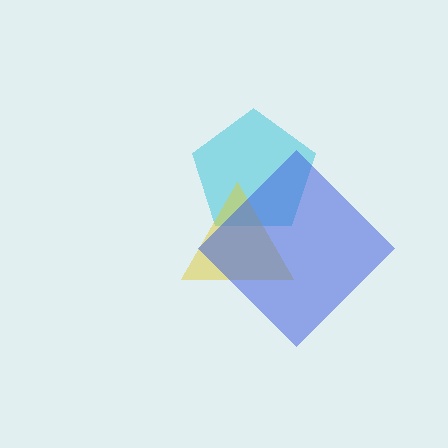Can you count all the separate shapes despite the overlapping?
Yes, there are 3 separate shapes.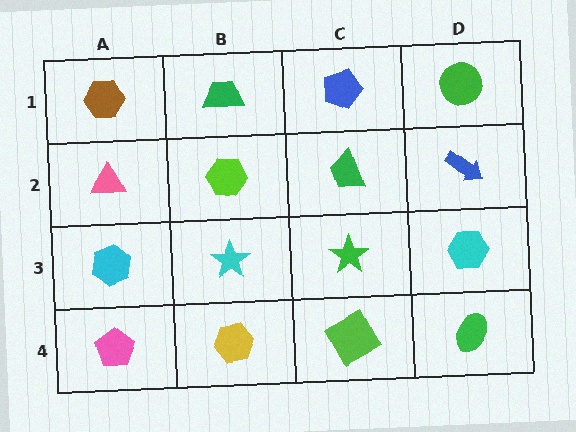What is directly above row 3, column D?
A blue arrow.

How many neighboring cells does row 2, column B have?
4.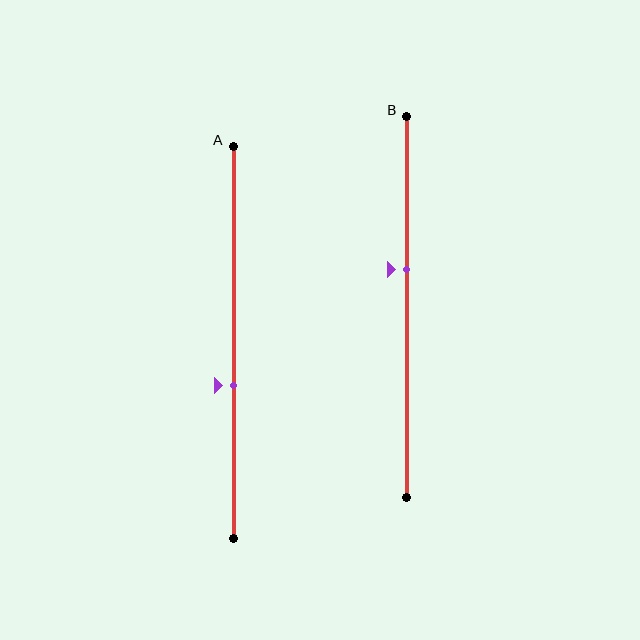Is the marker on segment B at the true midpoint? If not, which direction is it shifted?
No, the marker on segment B is shifted upward by about 10% of the segment length.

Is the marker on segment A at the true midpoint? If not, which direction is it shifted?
No, the marker on segment A is shifted downward by about 11% of the segment length.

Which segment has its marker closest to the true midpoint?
Segment B has its marker closest to the true midpoint.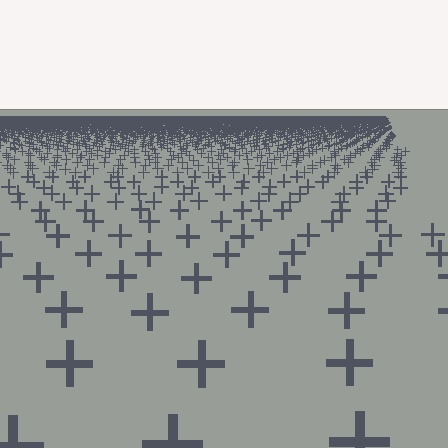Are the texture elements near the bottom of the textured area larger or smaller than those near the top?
Larger. Near the bottom, elements are closer to the viewer and appear at a bigger on-screen size.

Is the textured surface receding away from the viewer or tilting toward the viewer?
The surface is receding away from the viewer. Texture elements get smaller and denser toward the top.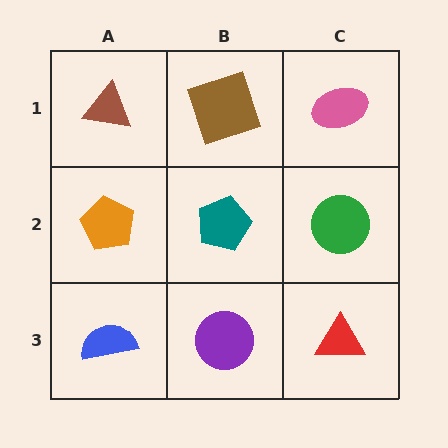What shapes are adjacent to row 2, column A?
A brown triangle (row 1, column A), a blue semicircle (row 3, column A), a teal pentagon (row 2, column B).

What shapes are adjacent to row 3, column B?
A teal pentagon (row 2, column B), a blue semicircle (row 3, column A), a red triangle (row 3, column C).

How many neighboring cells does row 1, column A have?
2.